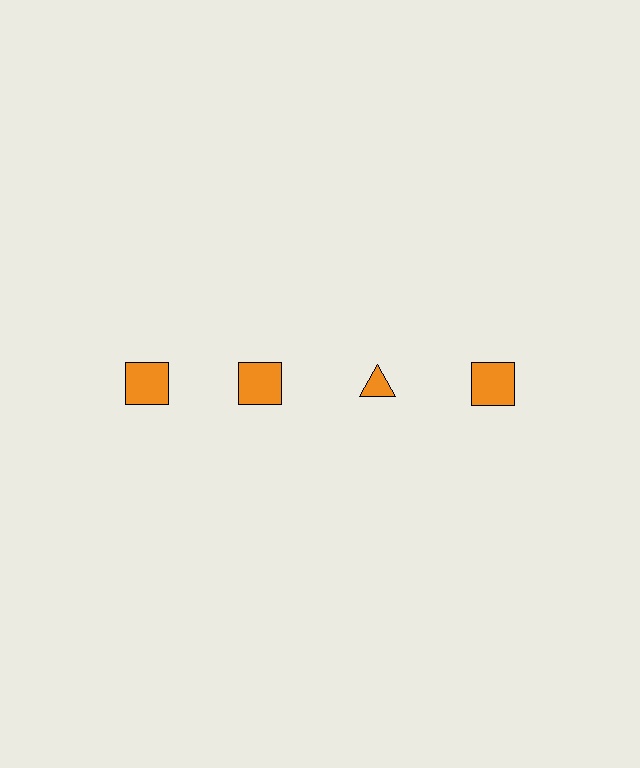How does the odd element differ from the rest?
It has a different shape: triangle instead of square.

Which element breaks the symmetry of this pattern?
The orange triangle in the top row, center column breaks the symmetry. All other shapes are orange squares.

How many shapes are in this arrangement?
There are 4 shapes arranged in a grid pattern.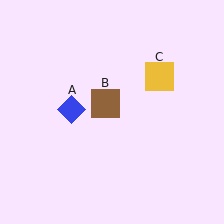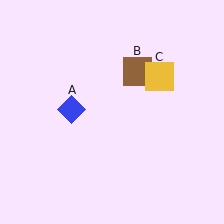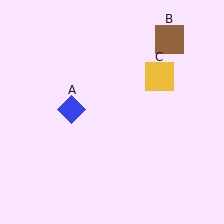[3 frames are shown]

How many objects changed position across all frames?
1 object changed position: brown square (object B).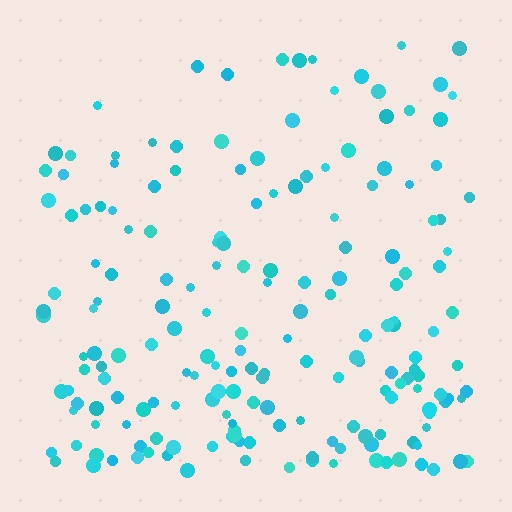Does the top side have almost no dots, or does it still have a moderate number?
Still a moderate number, just noticeably fewer than the bottom.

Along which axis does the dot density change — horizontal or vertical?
Vertical.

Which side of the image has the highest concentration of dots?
The bottom.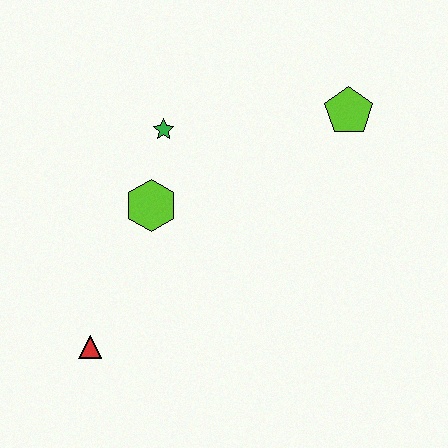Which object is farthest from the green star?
The red triangle is farthest from the green star.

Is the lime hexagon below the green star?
Yes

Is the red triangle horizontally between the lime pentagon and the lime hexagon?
No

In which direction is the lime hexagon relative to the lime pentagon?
The lime hexagon is to the left of the lime pentagon.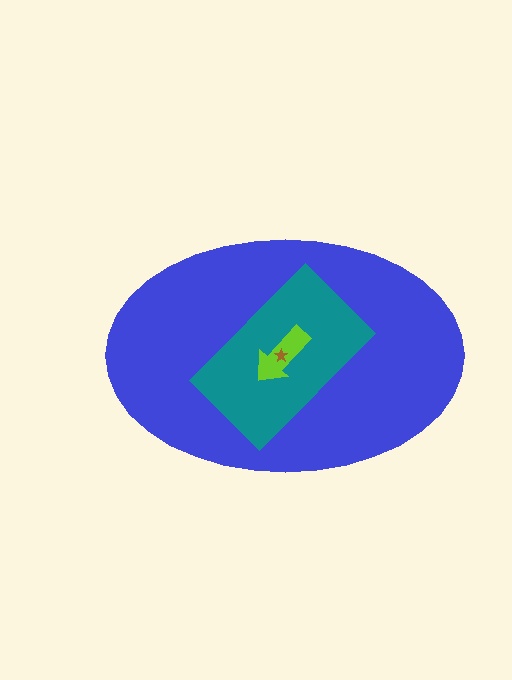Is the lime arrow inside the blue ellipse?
Yes.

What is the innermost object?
The brown star.